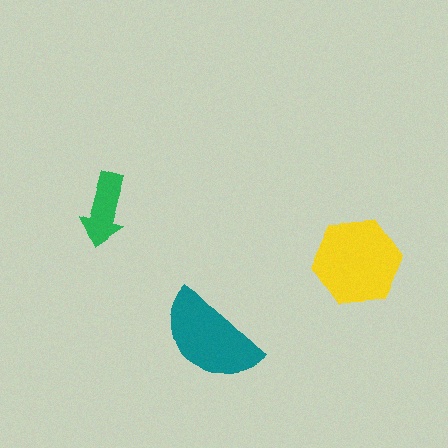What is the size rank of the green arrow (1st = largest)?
3rd.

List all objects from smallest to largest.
The green arrow, the teal semicircle, the yellow hexagon.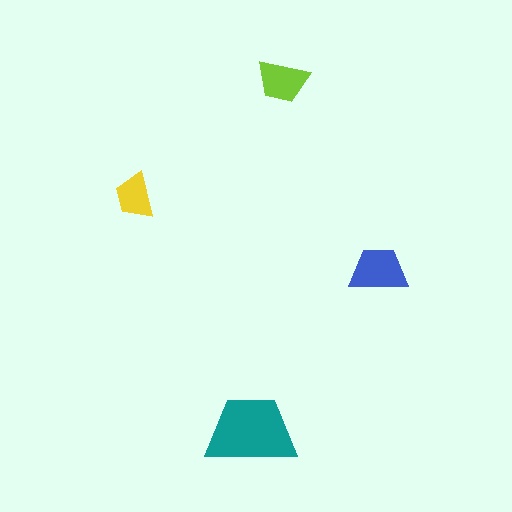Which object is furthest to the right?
The blue trapezoid is rightmost.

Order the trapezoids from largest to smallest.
the teal one, the blue one, the lime one, the yellow one.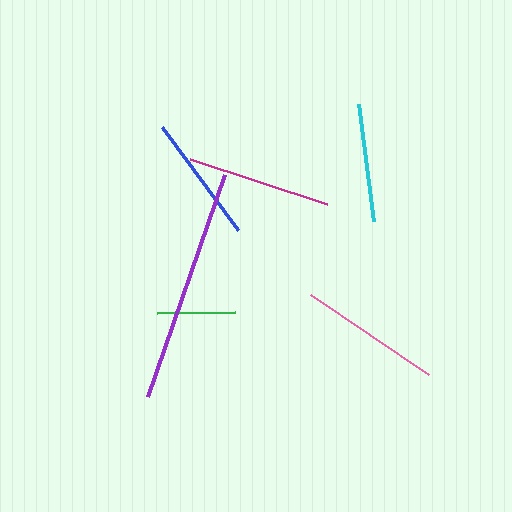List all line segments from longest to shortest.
From longest to shortest: purple, magenta, pink, blue, cyan, green.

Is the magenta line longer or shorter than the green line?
The magenta line is longer than the green line.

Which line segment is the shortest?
The green line is the shortest at approximately 78 pixels.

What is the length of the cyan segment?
The cyan segment is approximately 117 pixels long.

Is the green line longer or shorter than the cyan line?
The cyan line is longer than the green line.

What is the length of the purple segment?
The purple segment is approximately 235 pixels long.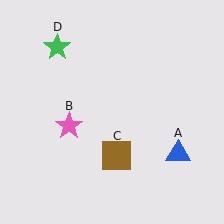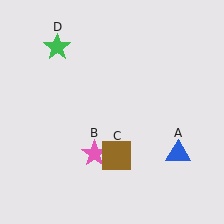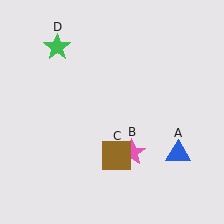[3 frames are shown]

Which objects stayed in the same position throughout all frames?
Blue triangle (object A) and brown square (object C) and green star (object D) remained stationary.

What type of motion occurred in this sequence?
The pink star (object B) rotated counterclockwise around the center of the scene.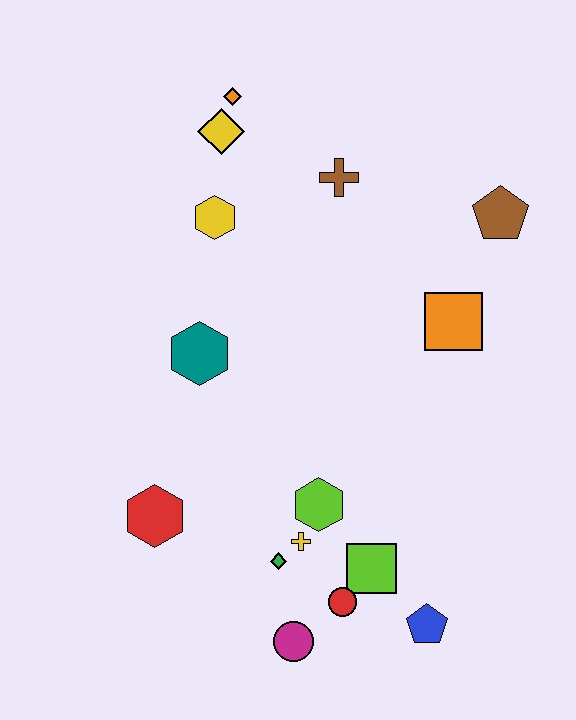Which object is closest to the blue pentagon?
The lime square is closest to the blue pentagon.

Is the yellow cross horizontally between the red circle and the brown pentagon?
No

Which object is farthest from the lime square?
The orange diamond is farthest from the lime square.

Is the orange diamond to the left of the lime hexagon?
Yes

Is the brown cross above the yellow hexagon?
Yes